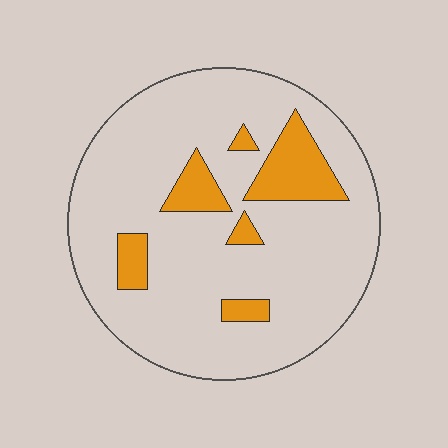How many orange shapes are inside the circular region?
6.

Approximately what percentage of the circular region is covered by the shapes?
Approximately 15%.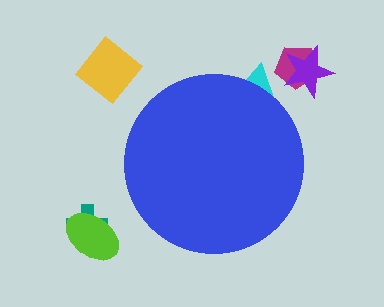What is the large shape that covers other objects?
A blue circle.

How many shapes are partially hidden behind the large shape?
1 shape is partially hidden.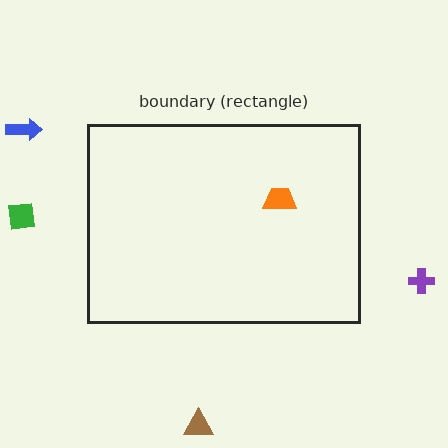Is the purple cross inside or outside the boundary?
Outside.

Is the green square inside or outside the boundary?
Outside.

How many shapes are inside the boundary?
1 inside, 4 outside.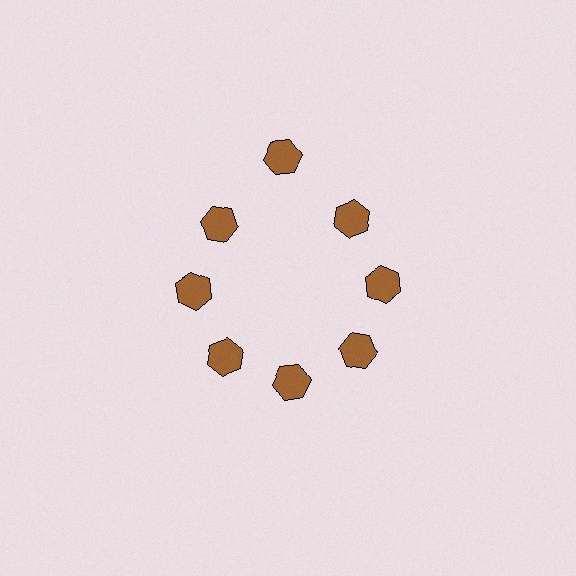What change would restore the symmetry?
The symmetry would be restored by moving it inward, back onto the ring so that all 8 hexagons sit at equal angles and equal distance from the center.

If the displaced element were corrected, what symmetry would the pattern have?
It would have 8-fold rotational symmetry — the pattern would map onto itself every 45 degrees.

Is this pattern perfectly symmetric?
No. The 8 brown hexagons are arranged in a ring, but one element near the 12 o'clock position is pushed outward from the center, breaking the 8-fold rotational symmetry.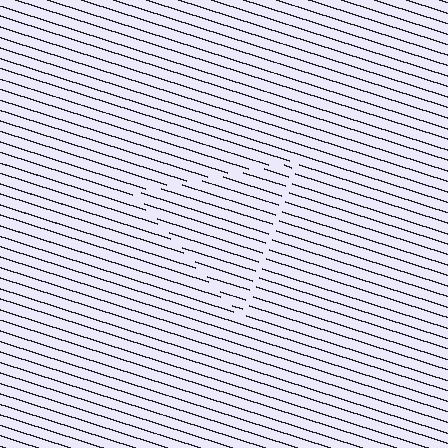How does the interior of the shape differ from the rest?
The interior of the shape contains the same grating, shifted by half a period — the contour is defined by the phase discontinuity where line-ends from the inner and outer gratings abut.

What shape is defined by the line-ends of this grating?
An illusory triangle. The interior of the shape contains the same grating, shifted by half a period — the contour is defined by the phase discontinuity where line-ends from the inner and outer gratings abut.